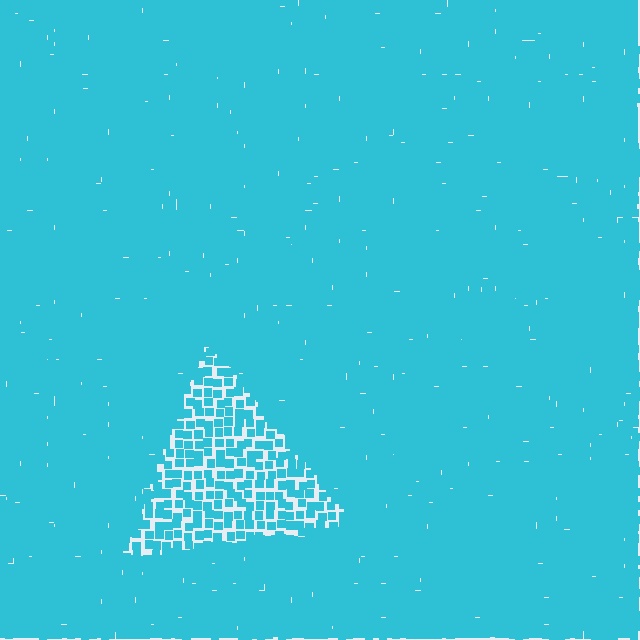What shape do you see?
I see a triangle.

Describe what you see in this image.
The image contains small cyan elements arranged at two different densities. A triangle-shaped region is visible where the elements are less densely packed than the surrounding area.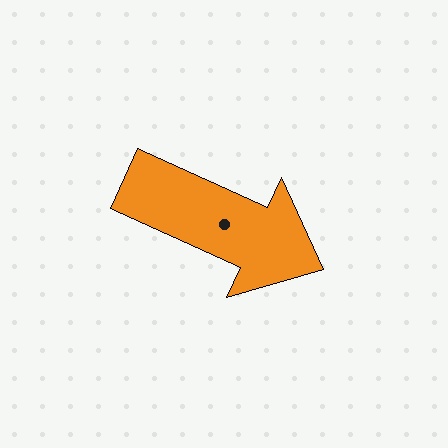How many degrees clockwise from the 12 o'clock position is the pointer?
Approximately 115 degrees.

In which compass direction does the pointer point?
Southeast.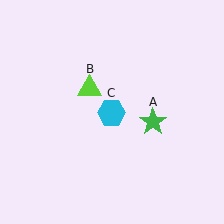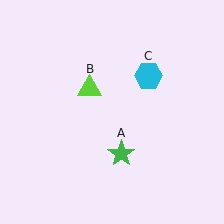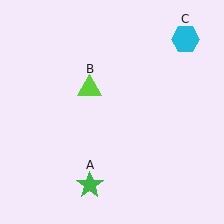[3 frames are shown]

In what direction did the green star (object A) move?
The green star (object A) moved down and to the left.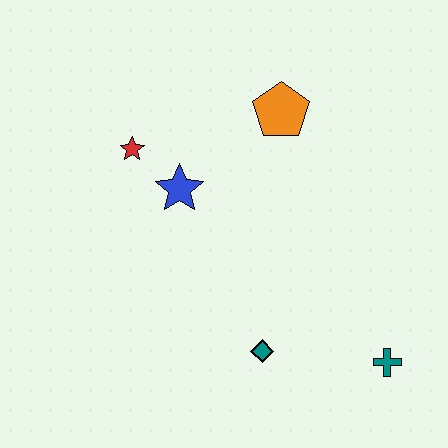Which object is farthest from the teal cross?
The red star is farthest from the teal cross.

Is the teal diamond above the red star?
No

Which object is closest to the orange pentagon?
The blue star is closest to the orange pentagon.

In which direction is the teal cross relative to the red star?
The teal cross is to the right of the red star.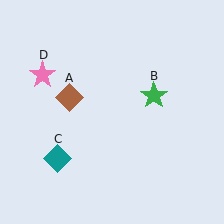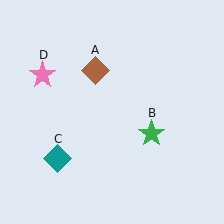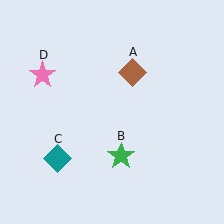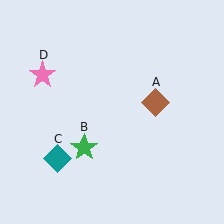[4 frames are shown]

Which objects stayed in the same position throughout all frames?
Teal diamond (object C) and pink star (object D) remained stationary.